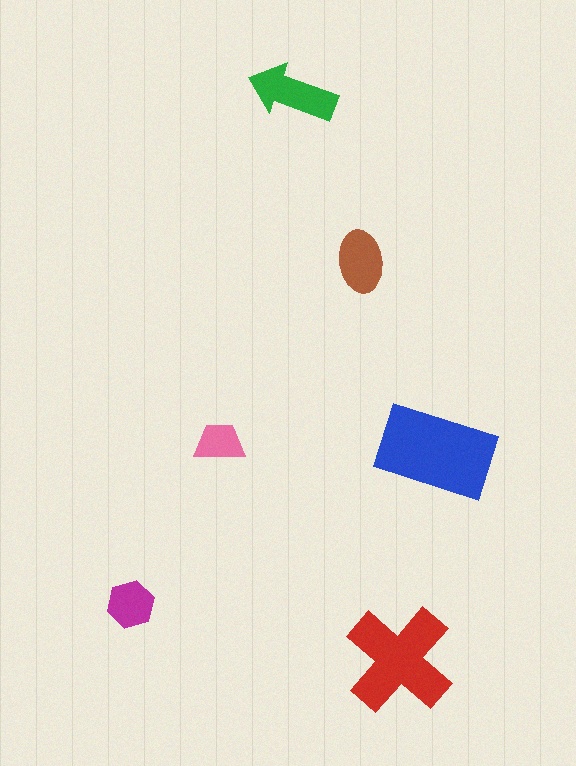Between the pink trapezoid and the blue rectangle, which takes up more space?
The blue rectangle.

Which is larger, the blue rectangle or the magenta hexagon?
The blue rectangle.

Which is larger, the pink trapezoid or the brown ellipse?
The brown ellipse.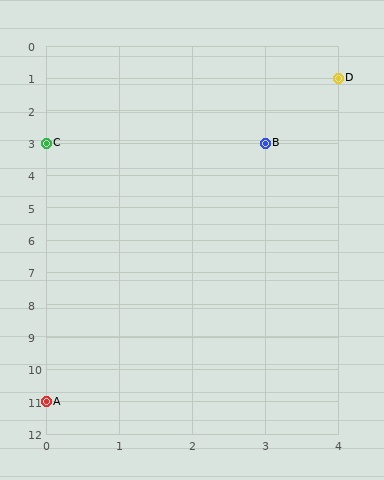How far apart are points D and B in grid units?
Points D and B are 1 column and 2 rows apart (about 2.2 grid units diagonally).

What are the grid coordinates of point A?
Point A is at grid coordinates (0, 11).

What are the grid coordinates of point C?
Point C is at grid coordinates (0, 3).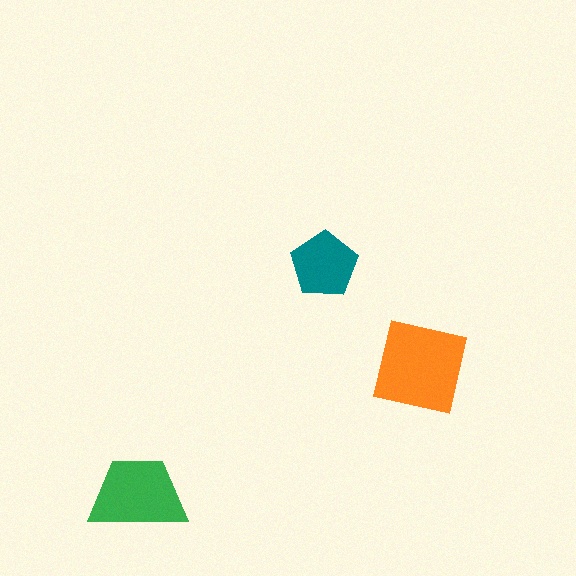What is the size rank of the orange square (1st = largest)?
1st.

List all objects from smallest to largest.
The teal pentagon, the green trapezoid, the orange square.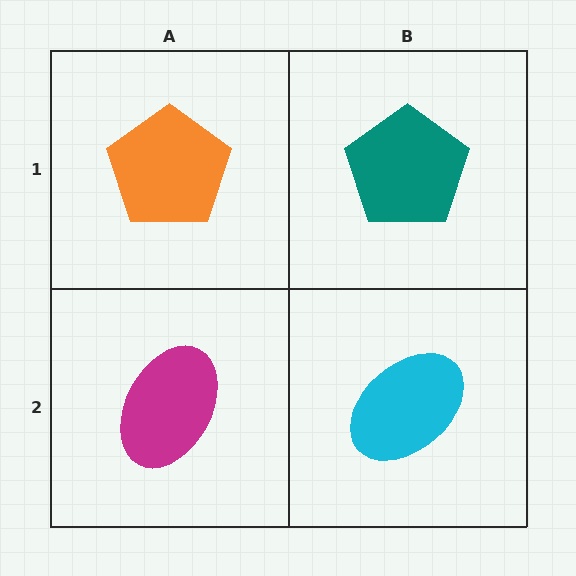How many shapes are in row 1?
2 shapes.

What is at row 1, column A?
An orange pentagon.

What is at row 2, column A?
A magenta ellipse.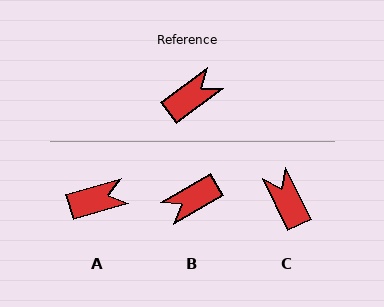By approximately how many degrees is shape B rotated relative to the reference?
Approximately 174 degrees counter-clockwise.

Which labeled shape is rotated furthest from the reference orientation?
B, about 174 degrees away.